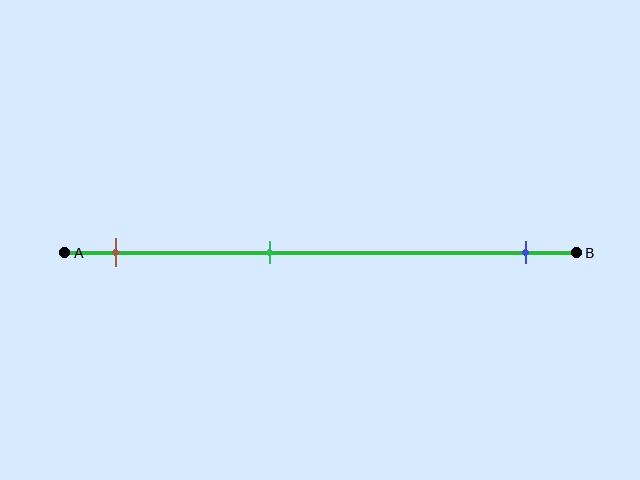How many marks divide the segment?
There are 3 marks dividing the segment.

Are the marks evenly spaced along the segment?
No, the marks are not evenly spaced.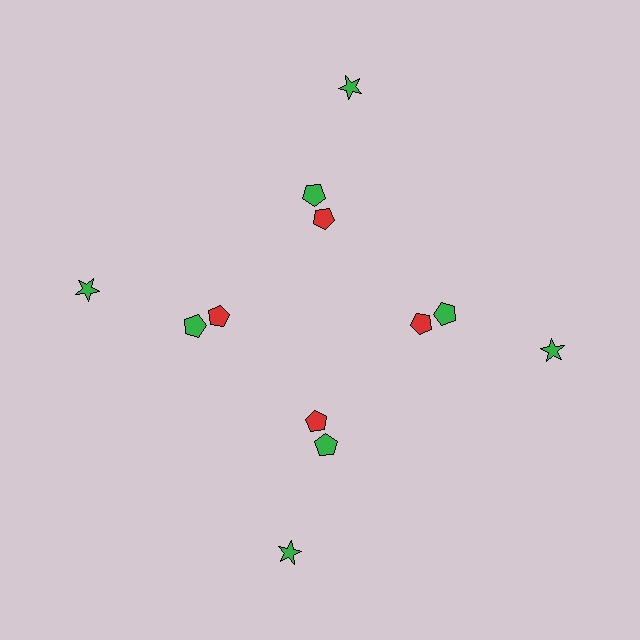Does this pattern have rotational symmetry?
Yes, this pattern has 4-fold rotational symmetry. It looks the same after rotating 90 degrees around the center.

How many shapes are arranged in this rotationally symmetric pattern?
There are 12 shapes, arranged in 4 groups of 3.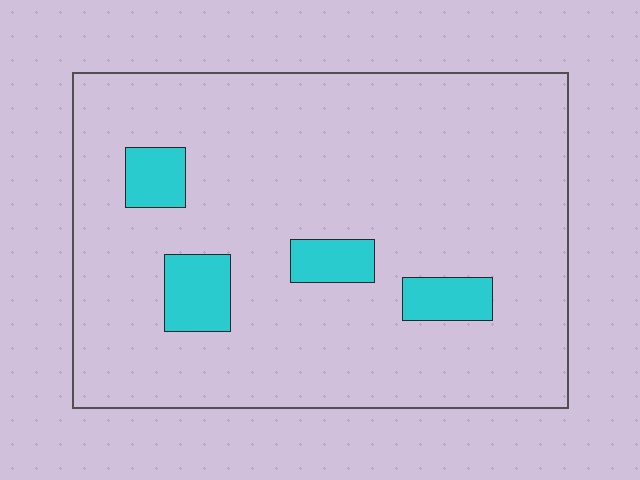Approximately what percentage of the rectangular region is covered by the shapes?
Approximately 10%.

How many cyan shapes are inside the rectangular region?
4.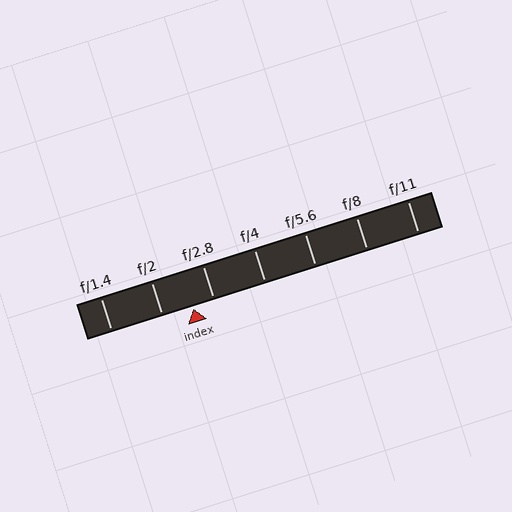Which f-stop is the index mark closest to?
The index mark is closest to f/2.8.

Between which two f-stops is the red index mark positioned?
The index mark is between f/2 and f/2.8.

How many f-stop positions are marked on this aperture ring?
There are 7 f-stop positions marked.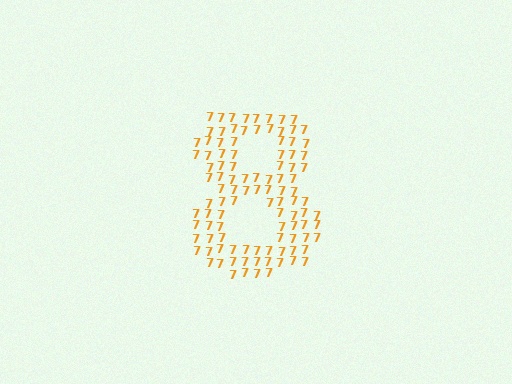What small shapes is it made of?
It is made of small digit 7's.